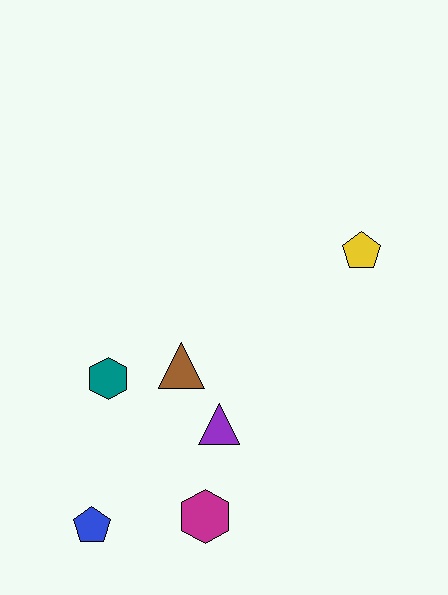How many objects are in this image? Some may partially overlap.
There are 6 objects.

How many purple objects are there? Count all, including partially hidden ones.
There is 1 purple object.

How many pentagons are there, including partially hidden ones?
There are 2 pentagons.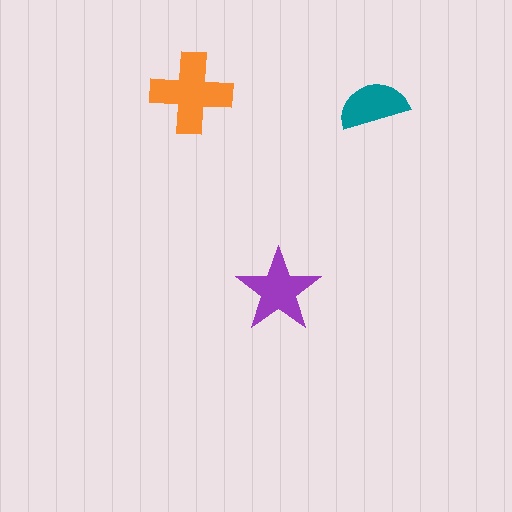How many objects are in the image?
There are 3 objects in the image.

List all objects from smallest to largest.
The teal semicircle, the purple star, the orange cross.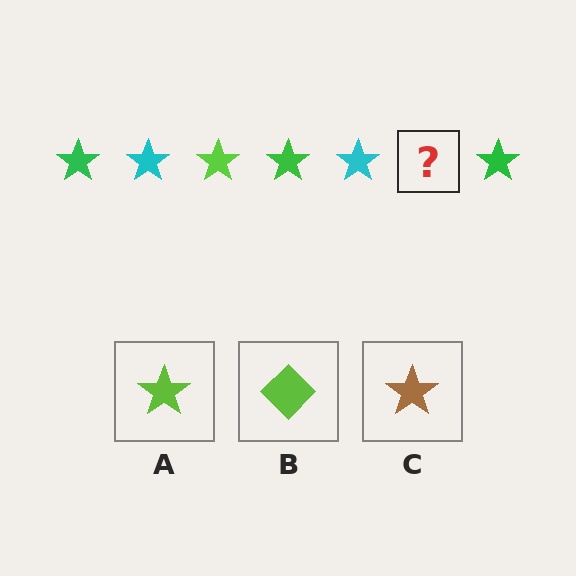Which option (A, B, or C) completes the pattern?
A.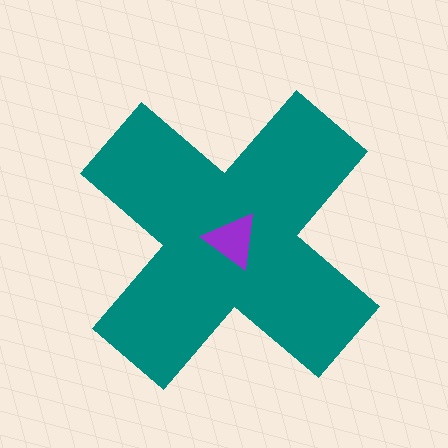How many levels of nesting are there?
2.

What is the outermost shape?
The teal cross.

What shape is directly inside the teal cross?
The purple triangle.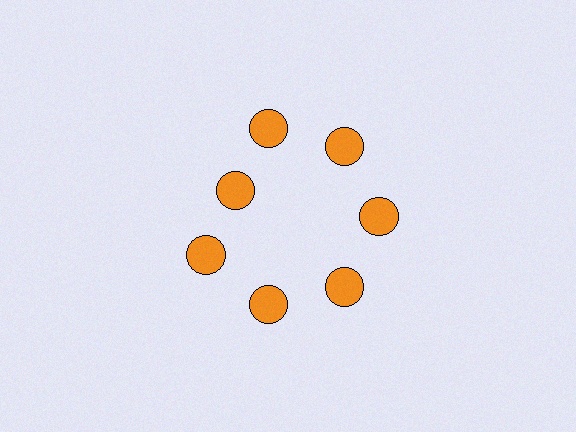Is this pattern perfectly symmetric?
No. The 7 orange circles are arranged in a ring, but one element near the 10 o'clock position is pulled inward toward the center, breaking the 7-fold rotational symmetry.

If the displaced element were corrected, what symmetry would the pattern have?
It would have 7-fold rotational symmetry — the pattern would map onto itself every 51 degrees.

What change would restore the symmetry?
The symmetry would be restored by moving it outward, back onto the ring so that all 7 circles sit at equal angles and equal distance from the center.